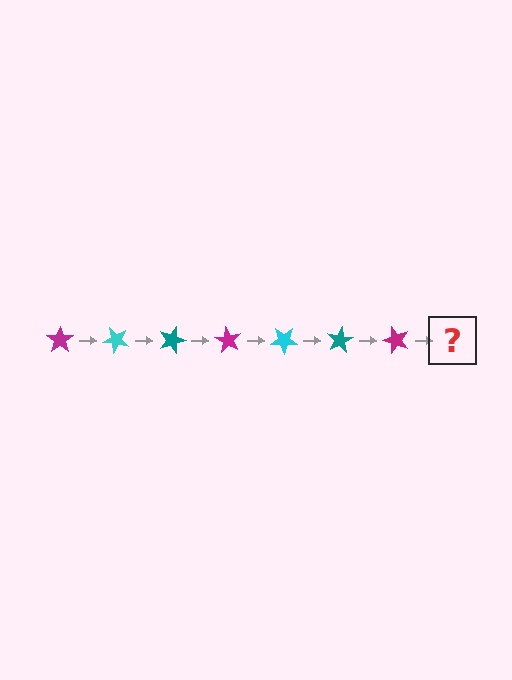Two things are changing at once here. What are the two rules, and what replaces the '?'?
The two rules are that it rotates 45 degrees each step and the color cycles through magenta, cyan, and teal. The '?' should be a cyan star, rotated 315 degrees from the start.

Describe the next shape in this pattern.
It should be a cyan star, rotated 315 degrees from the start.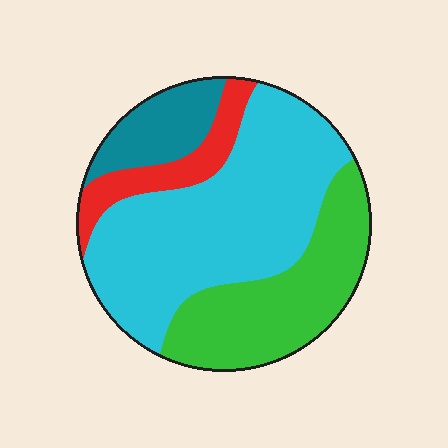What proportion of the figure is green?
Green takes up between a quarter and a half of the figure.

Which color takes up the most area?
Cyan, at roughly 50%.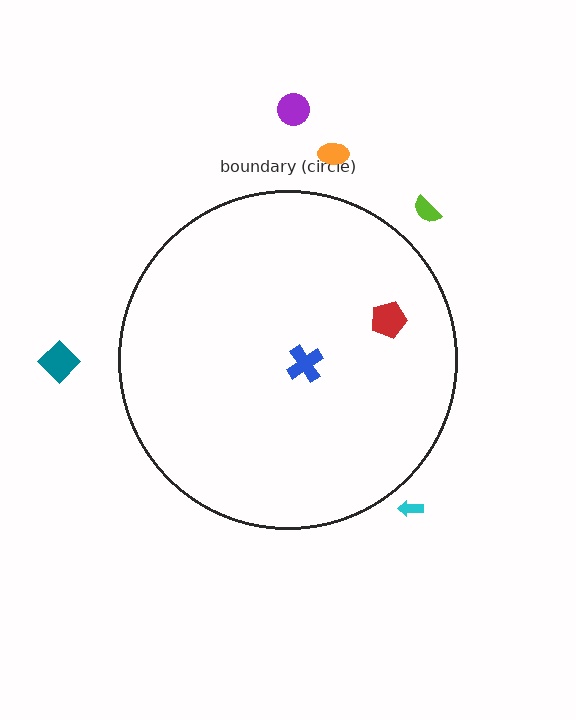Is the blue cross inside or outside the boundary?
Inside.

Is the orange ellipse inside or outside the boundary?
Outside.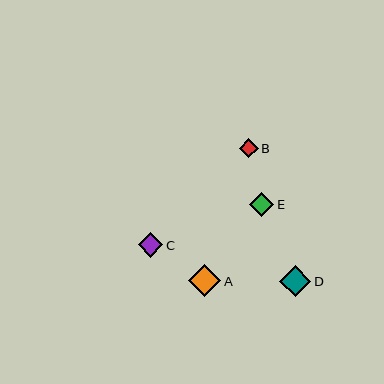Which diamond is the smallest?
Diamond B is the smallest with a size of approximately 19 pixels.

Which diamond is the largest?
Diamond A is the largest with a size of approximately 32 pixels.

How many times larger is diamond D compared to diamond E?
Diamond D is approximately 1.3 times the size of diamond E.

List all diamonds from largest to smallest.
From largest to smallest: A, D, C, E, B.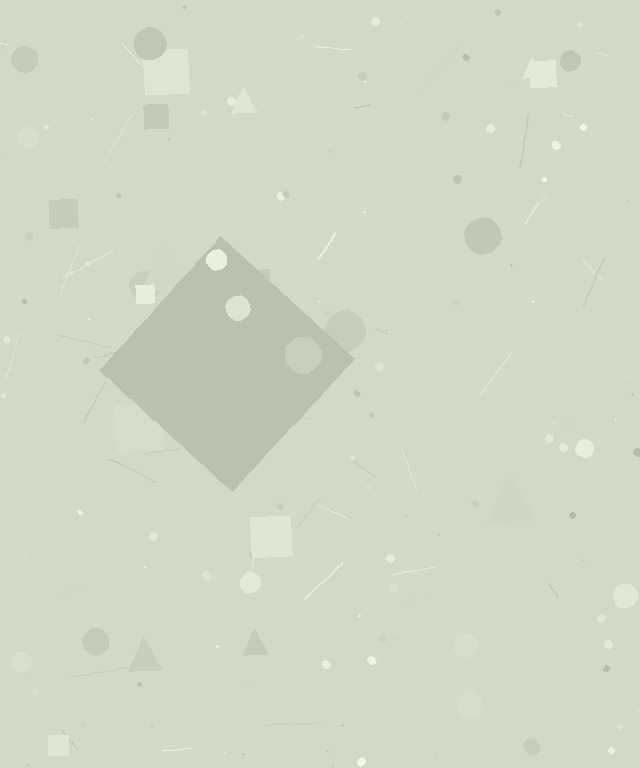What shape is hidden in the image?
A diamond is hidden in the image.